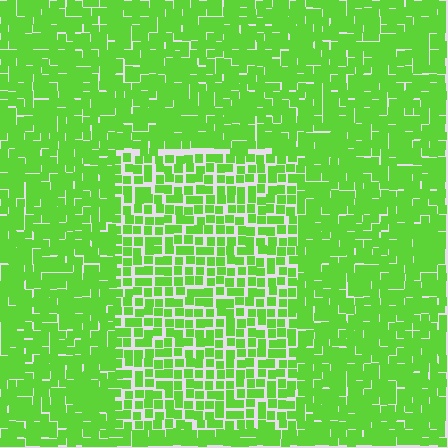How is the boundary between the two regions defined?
The boundary is defined by a change in element density (approximately 1.5x ratio). All elements are the same color, size, and shape.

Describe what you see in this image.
The image contains small lime elements arranged at two different densities. A rectangle-shaped region is visible where the elements are less densely packed than the surrounding area.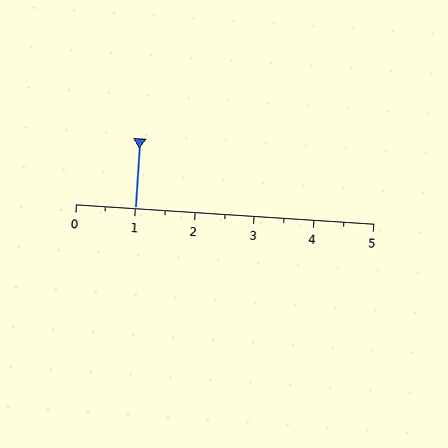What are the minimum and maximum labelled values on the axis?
The axis runs from 0 to 5.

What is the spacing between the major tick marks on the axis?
The major ticks are spaced 1 apart.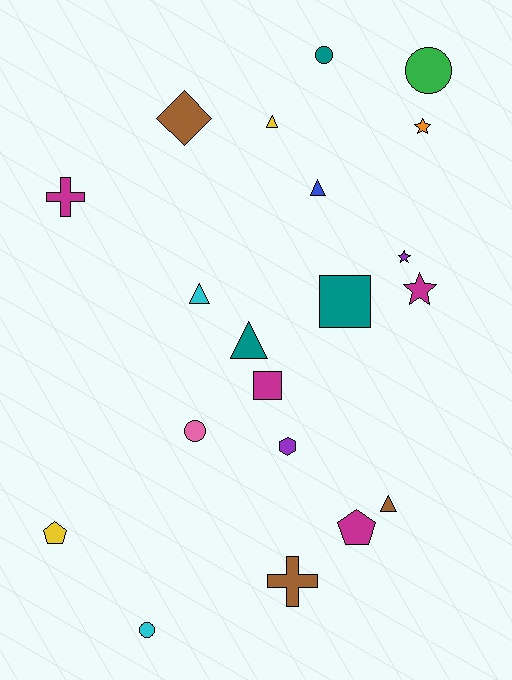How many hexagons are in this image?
There is 1 hexagon.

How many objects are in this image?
There are 20 objects.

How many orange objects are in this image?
There is 1 orange object.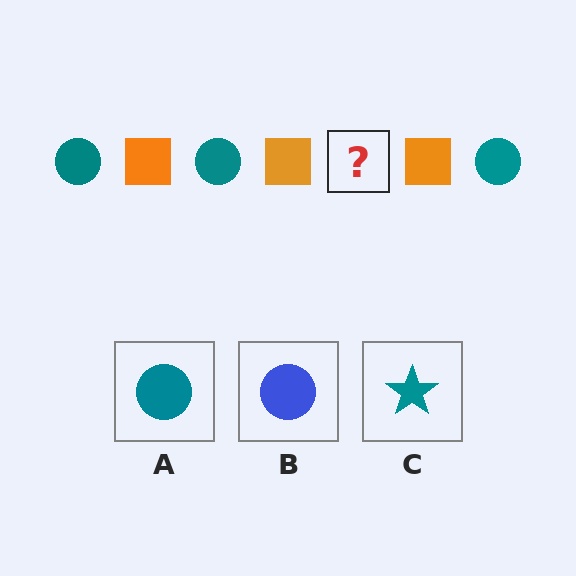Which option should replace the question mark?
Option A.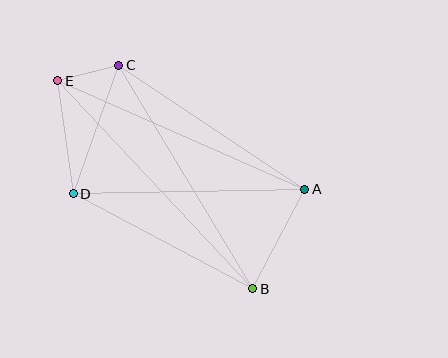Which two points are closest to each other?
Points C and E are closest to each other.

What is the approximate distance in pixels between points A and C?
The distance between A and C is approximately 224 pixels.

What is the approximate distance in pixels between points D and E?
The distance between D and E is approximately 114 pixels.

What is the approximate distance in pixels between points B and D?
The distance between B and D is approximately 203 pixels.